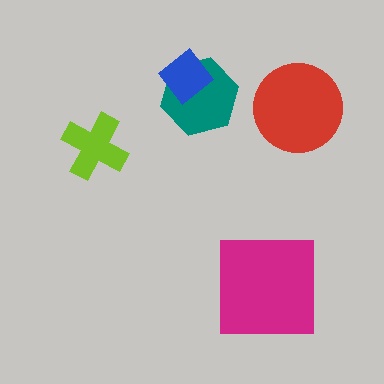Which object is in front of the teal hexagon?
The blue diamond is in front of the teal hexagon.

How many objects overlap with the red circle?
0 objects overlap with the red circle.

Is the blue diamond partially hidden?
No, no other shape covers it.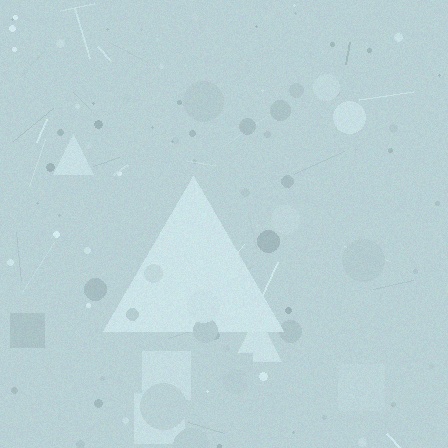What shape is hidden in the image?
A triangle is hidden in the image.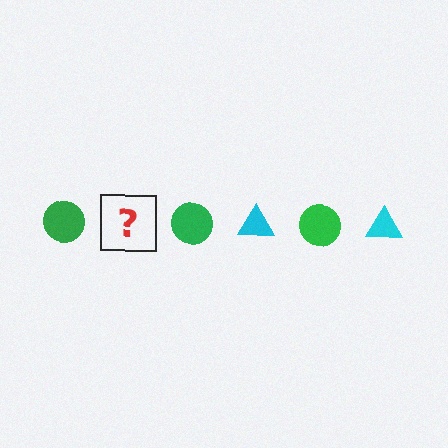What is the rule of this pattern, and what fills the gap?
The rule is that the pattern alternates between green circle and cyan triangle. The gap should be filled with a cyan triangle.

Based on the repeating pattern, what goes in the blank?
The blank should be a cyan triangle.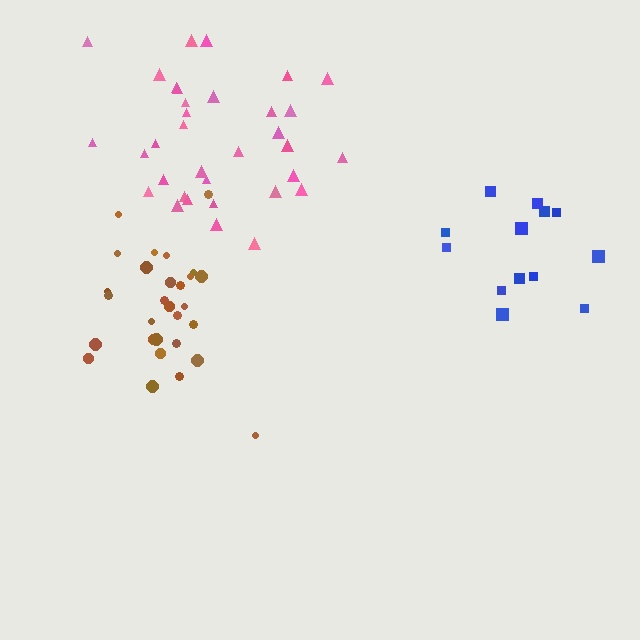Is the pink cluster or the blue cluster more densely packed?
Pink.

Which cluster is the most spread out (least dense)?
Blue.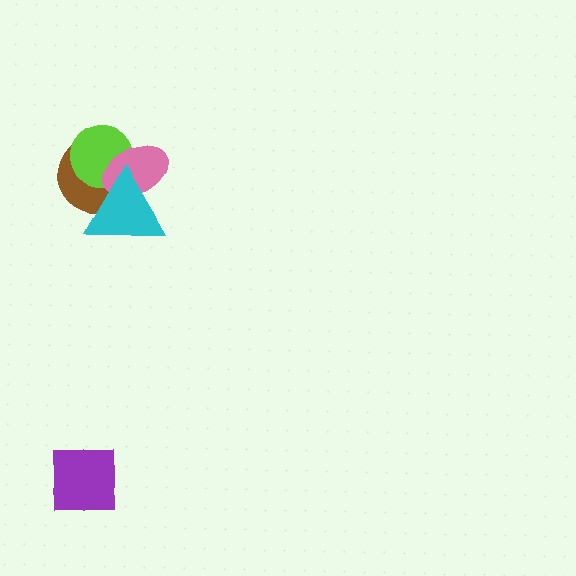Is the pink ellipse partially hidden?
Yes, it is partially covered by another shape.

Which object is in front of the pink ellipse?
The cyan triangle is in front of the pink ellipse.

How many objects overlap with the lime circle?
3 objects overlap with the lime circle.